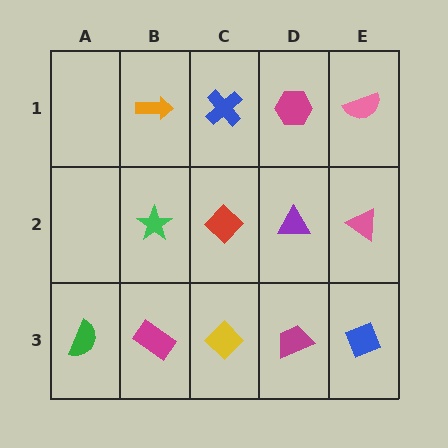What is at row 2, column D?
A purple triangle.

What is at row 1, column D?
A magenta hexagon.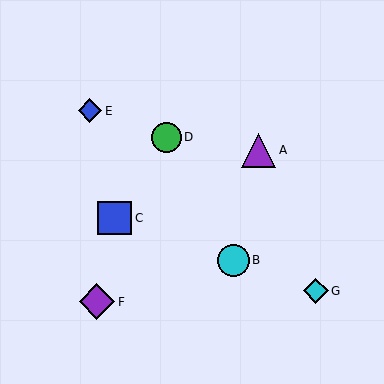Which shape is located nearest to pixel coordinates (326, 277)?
The cyan diamond (labeled G) at (316, 291) is nearest to that location.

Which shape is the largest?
The purple diamond (labeled F) is the largest.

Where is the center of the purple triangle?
The center of the purple triangle is at (258, 150).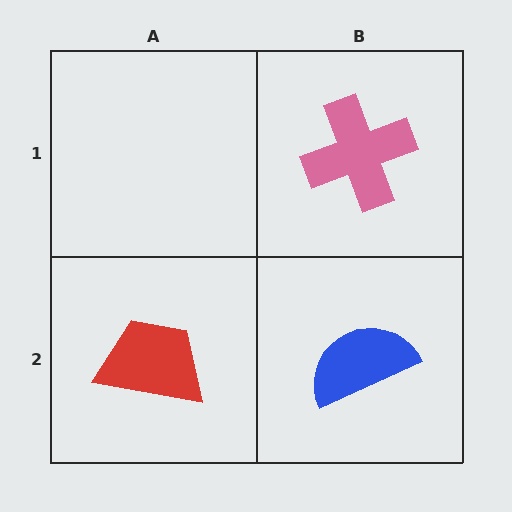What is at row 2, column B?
A blue semicircle.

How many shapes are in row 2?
2 shapes.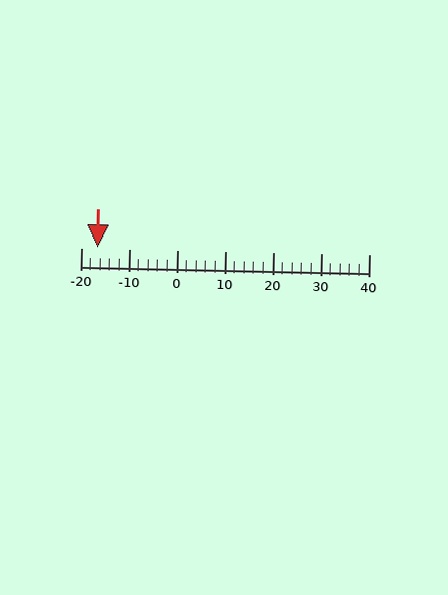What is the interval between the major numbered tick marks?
The major tick marks are spaced 10 units apart.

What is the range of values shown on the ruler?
The ruler shows values from -20 to 40.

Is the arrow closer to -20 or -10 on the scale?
The arrow is closer to -20.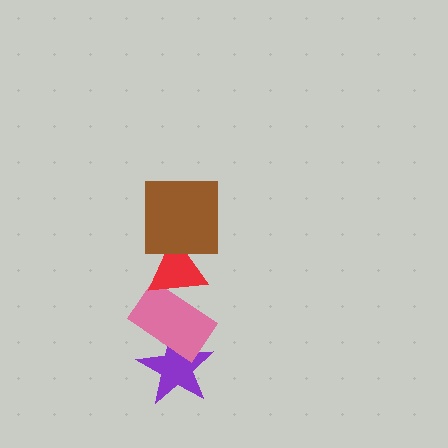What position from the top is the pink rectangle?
The pink rectangle is 3rd from the top.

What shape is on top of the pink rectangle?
The red triangle is on top of the pink rectangle.